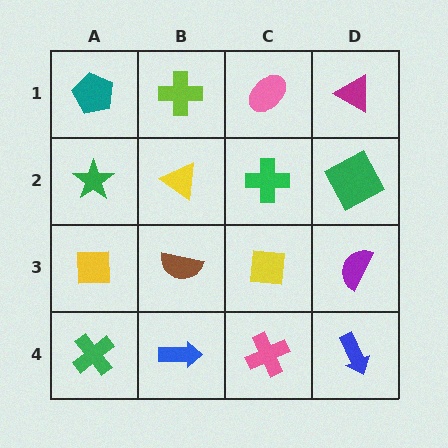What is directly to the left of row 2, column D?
A green cross.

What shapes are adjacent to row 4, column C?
A yellow square (row 3, column C), a blue arrow (row 4, column B), a blue arrow (row 4, column D).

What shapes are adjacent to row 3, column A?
A green star (row 2, column A), a green cross (row 4, column A), a brown semicircle (row 3, column B).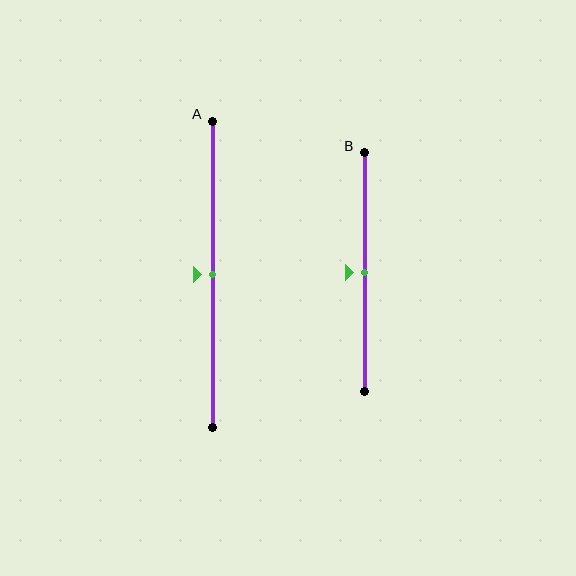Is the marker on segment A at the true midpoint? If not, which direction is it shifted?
Yes, the marker on segment A is at the true midpoint.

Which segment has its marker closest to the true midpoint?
Segment A has its marker closest to the true midpoint.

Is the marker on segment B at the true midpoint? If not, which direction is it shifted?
Yes, the marker on segment B is at the true midpoint.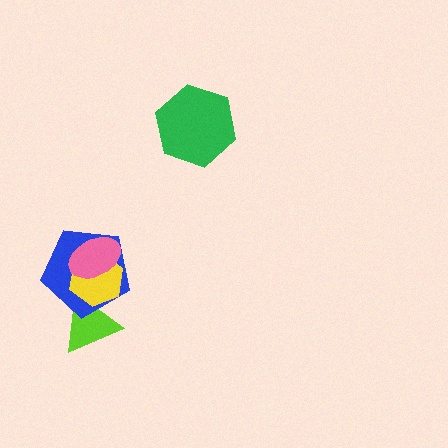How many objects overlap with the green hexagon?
0 objects overlap with the green hexagon.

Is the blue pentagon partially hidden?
Yes, it is partially covered by another shape.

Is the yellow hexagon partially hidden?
Yes, it is partially covered by another shape.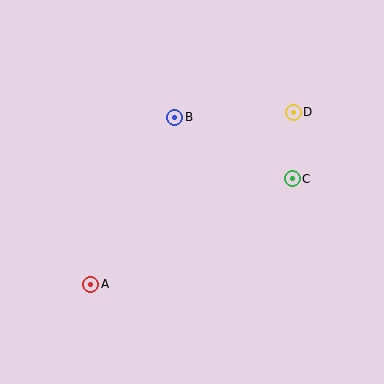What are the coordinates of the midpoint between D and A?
The midpoint between D and A is at (192, 198).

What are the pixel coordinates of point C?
Point C is at (292, 179).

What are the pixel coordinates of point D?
Point D is at (293, 112).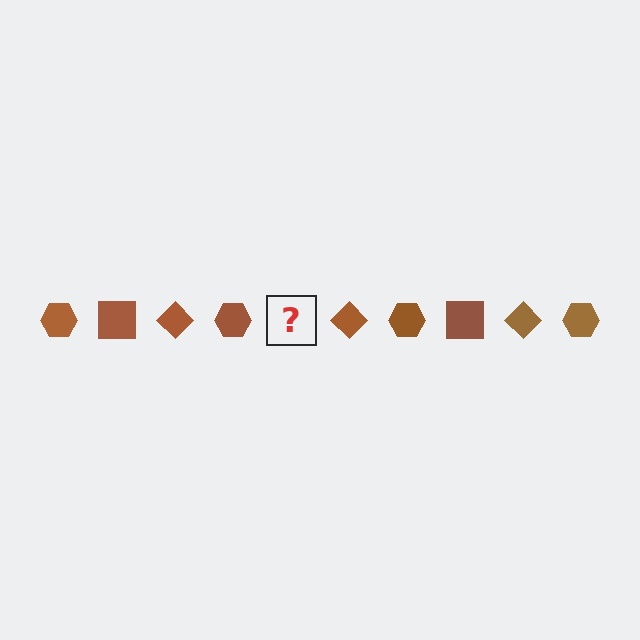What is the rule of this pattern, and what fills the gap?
The rule is that the pattern cycles through hexagon, square, diamond shapes in brown. The gap should be filled with a brown square.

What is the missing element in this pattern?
The missing element is a brown square.